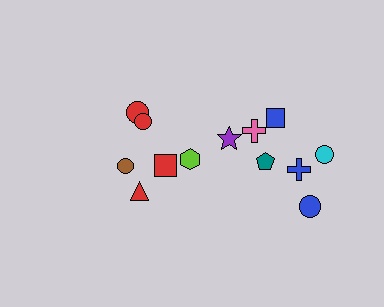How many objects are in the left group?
There are 5 objects.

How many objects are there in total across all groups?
There are 13 objects.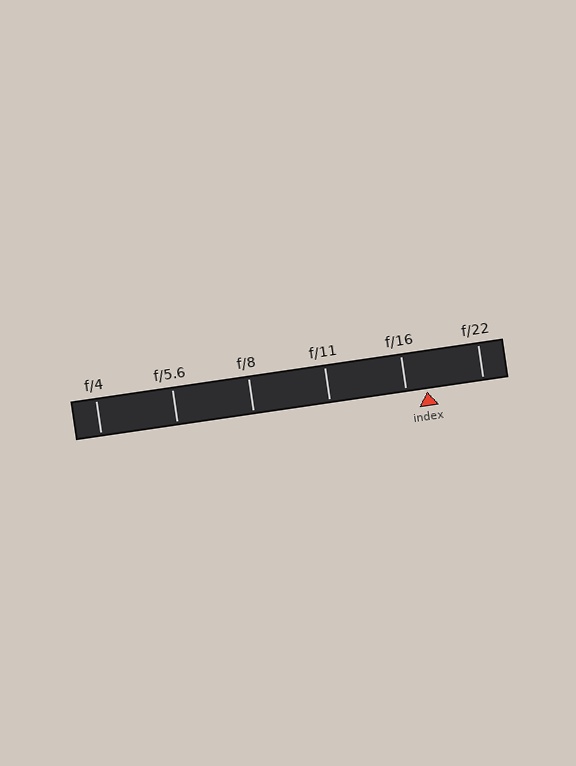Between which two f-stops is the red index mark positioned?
The index mark is between f/16 and f/22.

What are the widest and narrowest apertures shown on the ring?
The widest aperture shown is f/4 and the narrowest is f/22.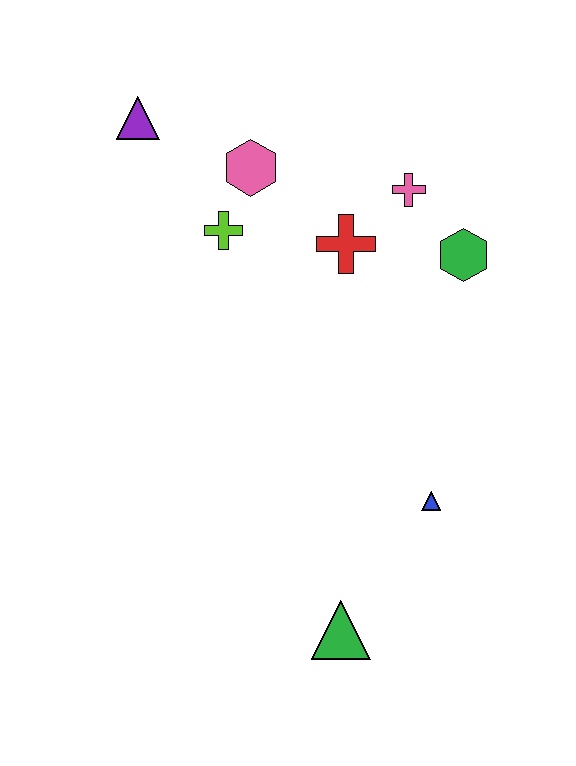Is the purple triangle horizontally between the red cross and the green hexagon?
No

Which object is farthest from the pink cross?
The green triangle is farthest from the pink cross.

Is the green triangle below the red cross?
Yes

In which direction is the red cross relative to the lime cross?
The red cross is to the right of the lime cross.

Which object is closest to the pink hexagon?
The lime cross is closest to the pink hexagon.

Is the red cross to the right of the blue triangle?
No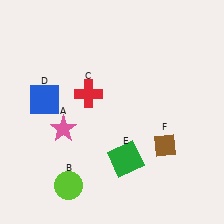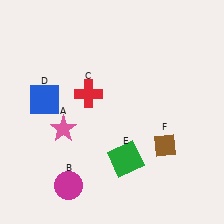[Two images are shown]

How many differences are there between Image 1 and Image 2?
There is 1 difference between the two images.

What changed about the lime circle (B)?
In Image 1, B is lime. In Image 2, it changed to magenta.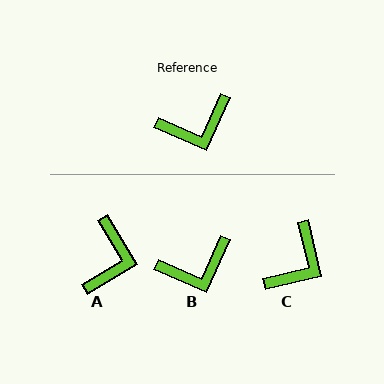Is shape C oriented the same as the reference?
No, it is off by about 37 degrees.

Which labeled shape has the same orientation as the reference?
B.